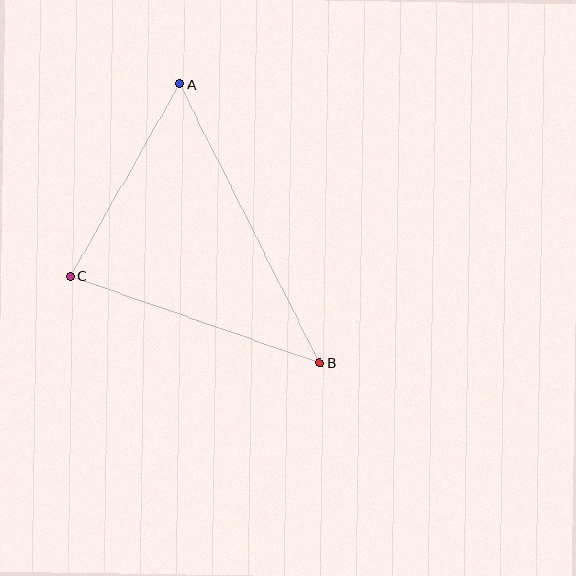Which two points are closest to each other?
Points A and C are closest to each other.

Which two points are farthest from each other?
Points A and B are farthest from each other.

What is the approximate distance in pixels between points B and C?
The distance between B and C is approximately 264 pixels.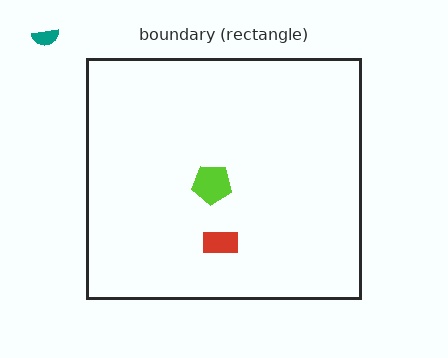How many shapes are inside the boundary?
2 inside, 1 outside.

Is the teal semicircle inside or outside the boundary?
Outside.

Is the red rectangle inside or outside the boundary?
Inside.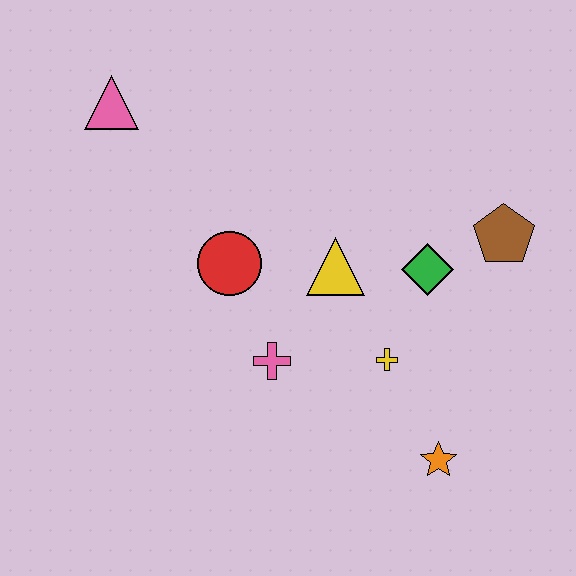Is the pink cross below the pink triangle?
Yes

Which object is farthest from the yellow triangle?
The pink triangle is farthest from the yellow triangle.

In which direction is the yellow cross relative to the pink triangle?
The yellow cross is to the right of the pink triangle.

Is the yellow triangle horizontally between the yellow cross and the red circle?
Yes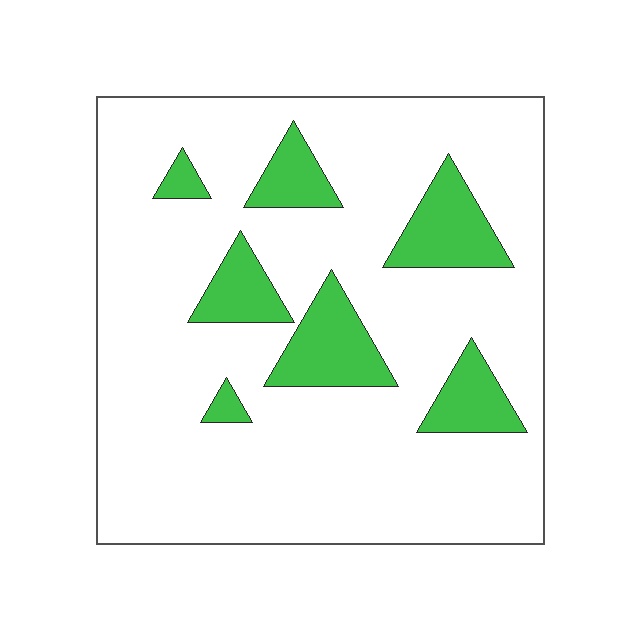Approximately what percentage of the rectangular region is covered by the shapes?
Approximately 15%.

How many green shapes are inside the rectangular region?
7.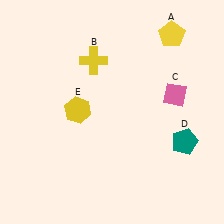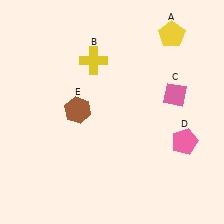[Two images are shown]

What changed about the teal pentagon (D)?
In Image 1, D is teal. In Image 2, it changed to pink.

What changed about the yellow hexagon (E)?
In Image 1, E is yellow. In Image 2, it changed to brown.